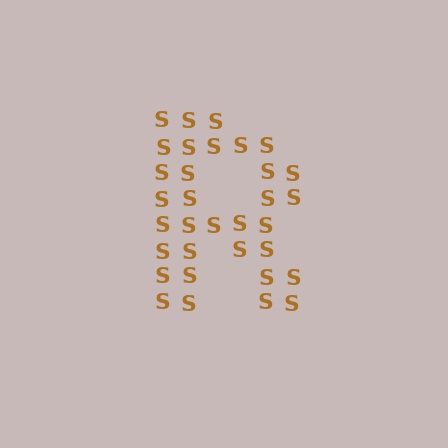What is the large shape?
The large shape is the letter R.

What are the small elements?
The small elements are letter S's.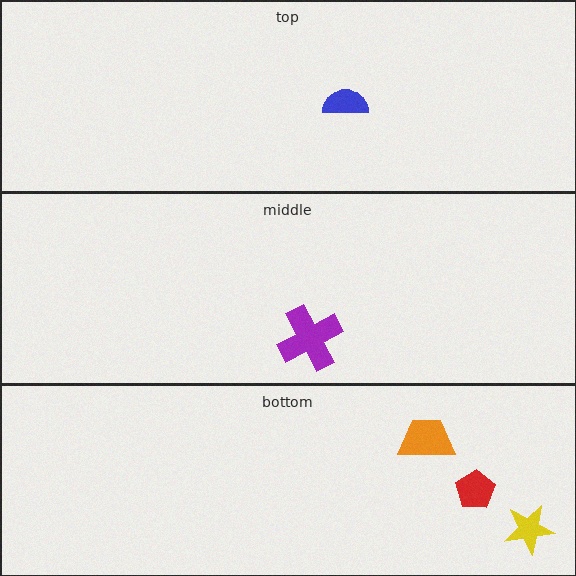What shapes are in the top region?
The blue semicircle.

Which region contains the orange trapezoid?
The bottom region.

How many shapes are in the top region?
1.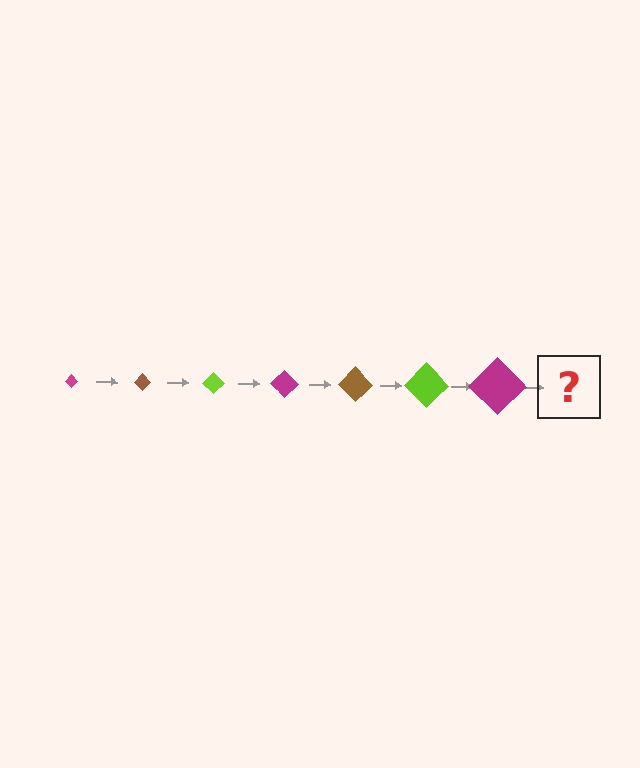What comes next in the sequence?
The next element should be a brown diamond, larger than the previous one.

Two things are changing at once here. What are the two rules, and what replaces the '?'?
The two rules are that the diamond grows larger each step and the color cycles through magenta, brown, and lime. The '?' should be a brown diamond, larger than the previous one.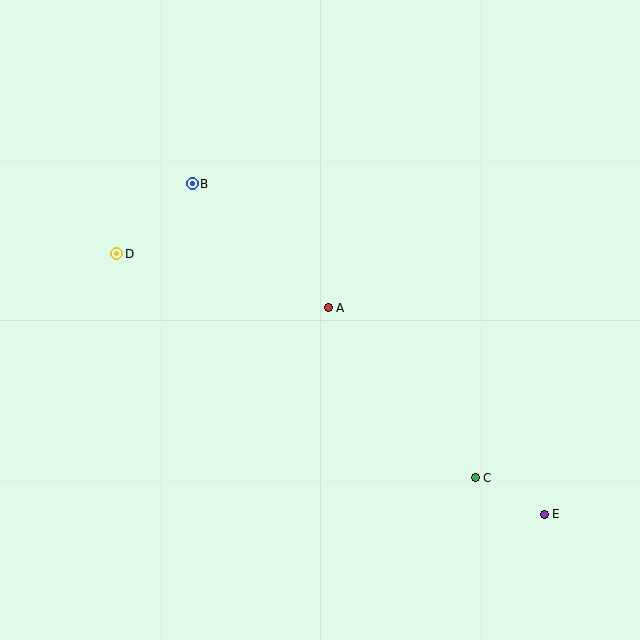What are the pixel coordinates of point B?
Point B is at (192, 184).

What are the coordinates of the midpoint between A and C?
The midpoint between A and C is at (402, 393).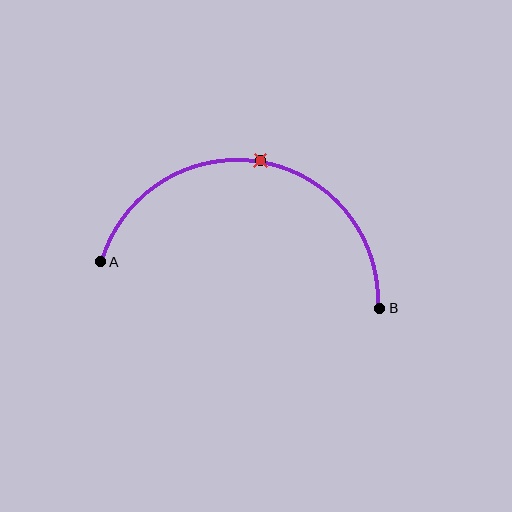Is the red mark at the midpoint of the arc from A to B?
Yes. The red mark lies on the arc at equal arc-length from both A and B — it is the arc midpoint.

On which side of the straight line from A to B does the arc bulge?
The arc bulges above the straight line connecting A and B.